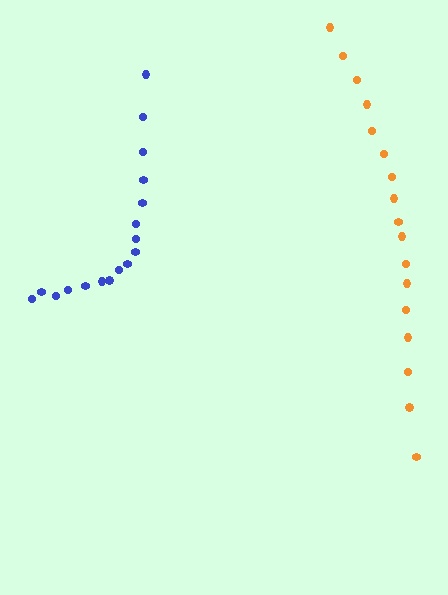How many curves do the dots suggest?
There are 2 distinct paths.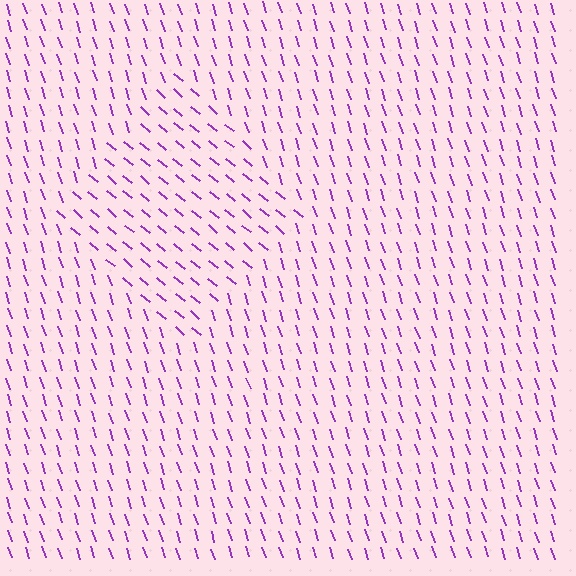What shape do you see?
I see a diamond.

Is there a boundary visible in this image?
Yes, there is a texture boundary formed by a change in line orientation.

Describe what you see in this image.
The image is filled with small purple line segments. A diamond region in the image has lines oriented differently from the surrounding lines, creating a visible texture boundary.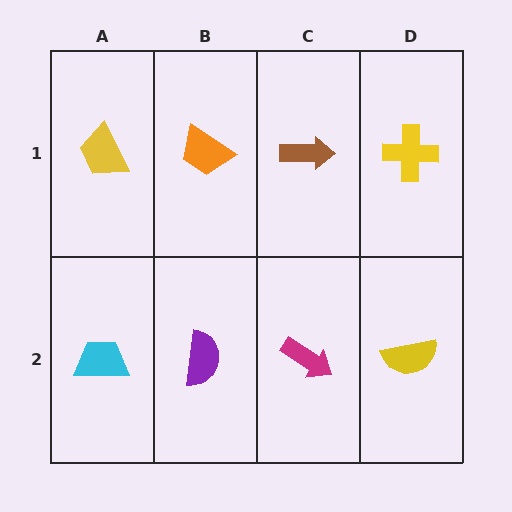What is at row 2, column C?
A magenta arrow.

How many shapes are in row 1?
4 shapes.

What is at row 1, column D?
A yellow cross.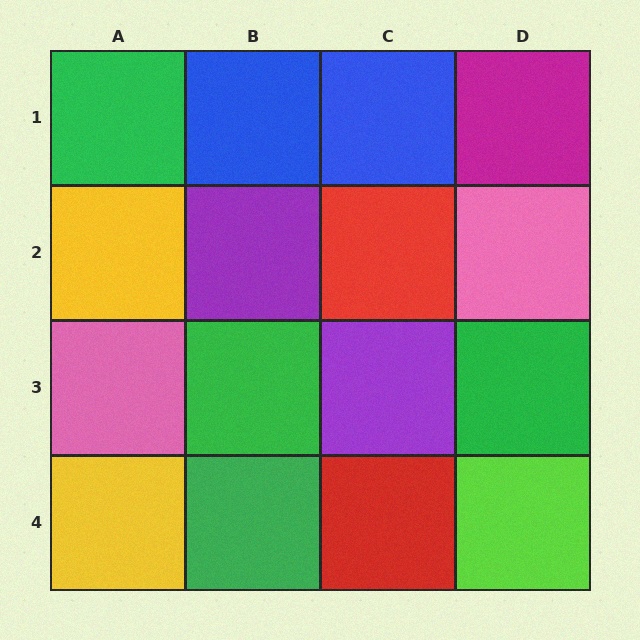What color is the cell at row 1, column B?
Blue.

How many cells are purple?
2 cells are purple.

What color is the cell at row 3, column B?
Green.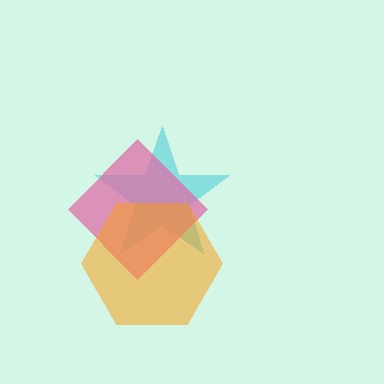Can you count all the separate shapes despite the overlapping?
Yes, there are 3 separate shapes.